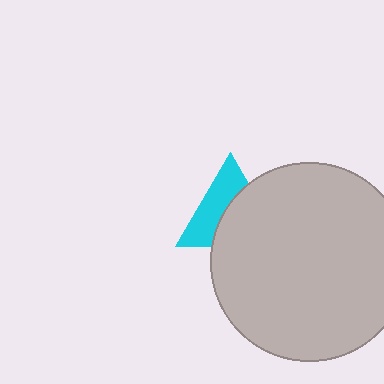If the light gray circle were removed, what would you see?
You would see the complete cyan triangle.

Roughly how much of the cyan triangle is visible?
About half of it is visible (roughly 48%).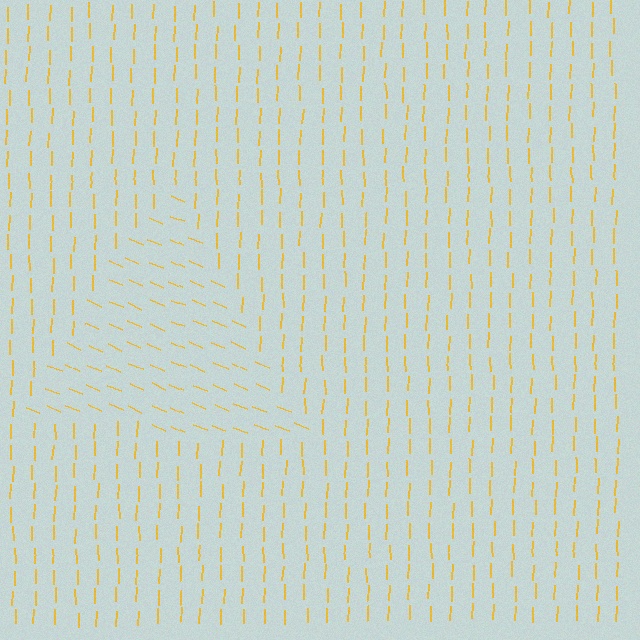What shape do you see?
I see a triangle.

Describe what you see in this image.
The image is filled with small yellow line segments. A triangle region in the image has lines oriented differently from the surrounding lines, creating a visible texture boundary.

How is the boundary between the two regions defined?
The boundary is defined purely by a change in line orientation (approximately 69 degrees difference). All lines are the same color and thickness.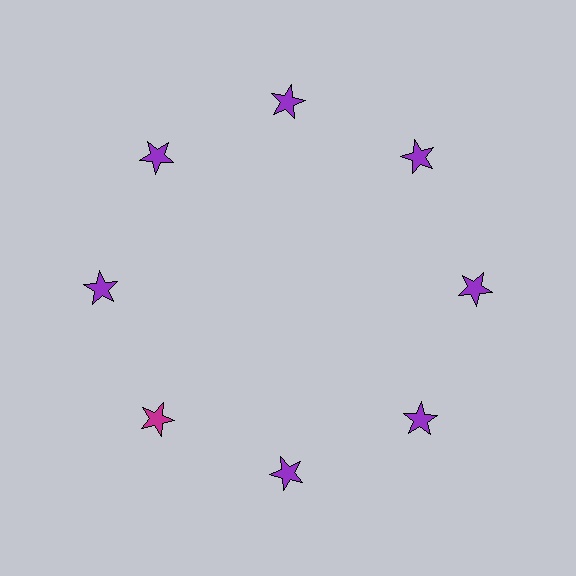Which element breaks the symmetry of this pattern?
The magenta star at roughly the 8 o'clock position breaks the symmetry. All other shapes are purple stars.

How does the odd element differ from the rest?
It has a different color: magenta instead of purple.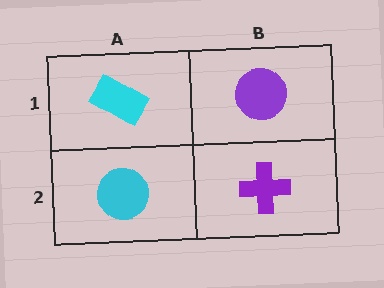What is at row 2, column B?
A purple cross.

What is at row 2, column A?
A cyan circle.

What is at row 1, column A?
A cyan rectangle.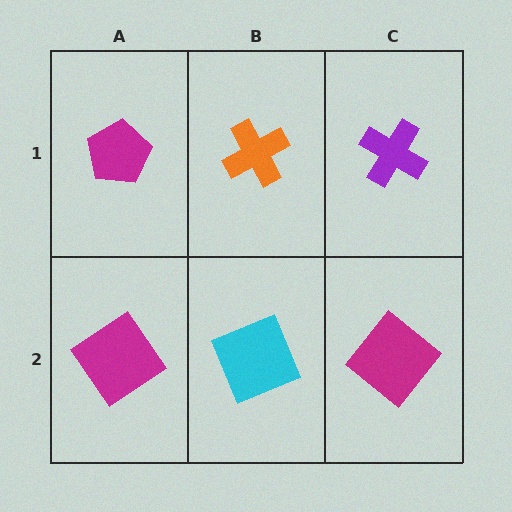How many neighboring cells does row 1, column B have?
3.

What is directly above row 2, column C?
A purple cross.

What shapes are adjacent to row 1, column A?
A magenta diamond (row 2, column A), an orange cross (row 1, column B).